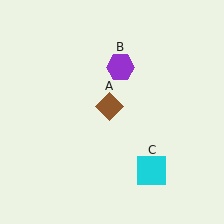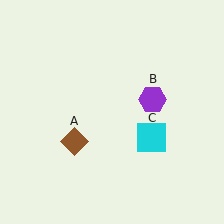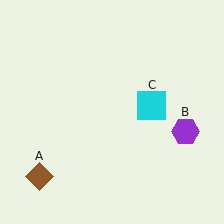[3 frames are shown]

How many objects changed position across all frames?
3 objects changed position: brown diamond (object A), purple hexagon (object B), cyan square (object C).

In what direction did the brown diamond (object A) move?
The brown diamond (object A) moved down and to the left.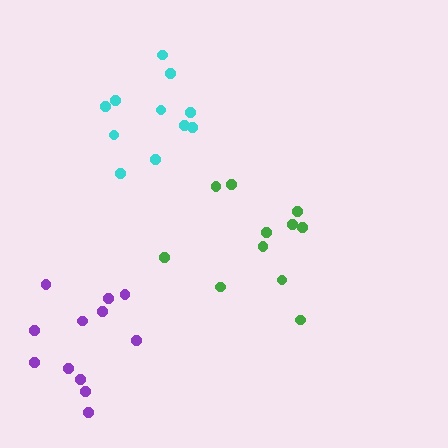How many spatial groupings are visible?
There are 3 spatial groupings.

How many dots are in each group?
Group 1: 12 dots, Group 2: 11 dots, Group 3: 11 dots (34 total).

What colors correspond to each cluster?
The clusters are colored: purple, green, cyan.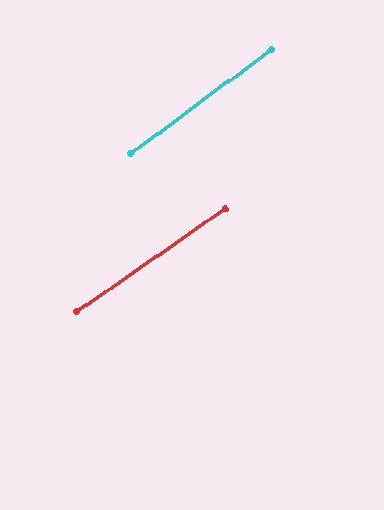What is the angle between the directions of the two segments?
Approximately 2 degrees.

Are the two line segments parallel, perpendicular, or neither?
Parallel — their directions differ by only 1.8°.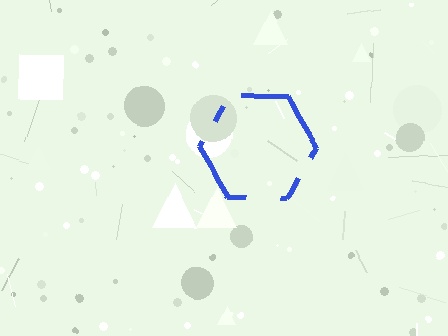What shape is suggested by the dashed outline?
The dashed outline suggests a hexagon.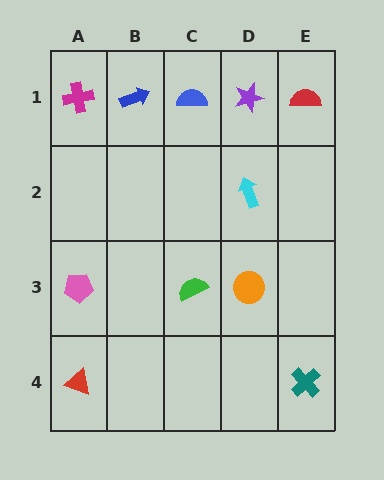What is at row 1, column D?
A purple star.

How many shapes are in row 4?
2 shapes.